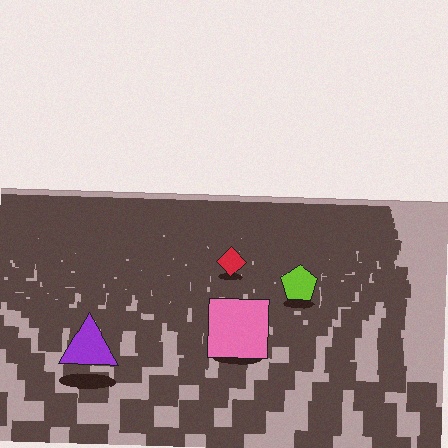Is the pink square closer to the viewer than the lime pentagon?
Yes. The pink square is closer — you can tell from the texture gradient: the ground texture is coarser near it.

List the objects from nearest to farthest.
From nearest to farthest: the purple triangle, the pink square, the lime pentagon, the red diamond.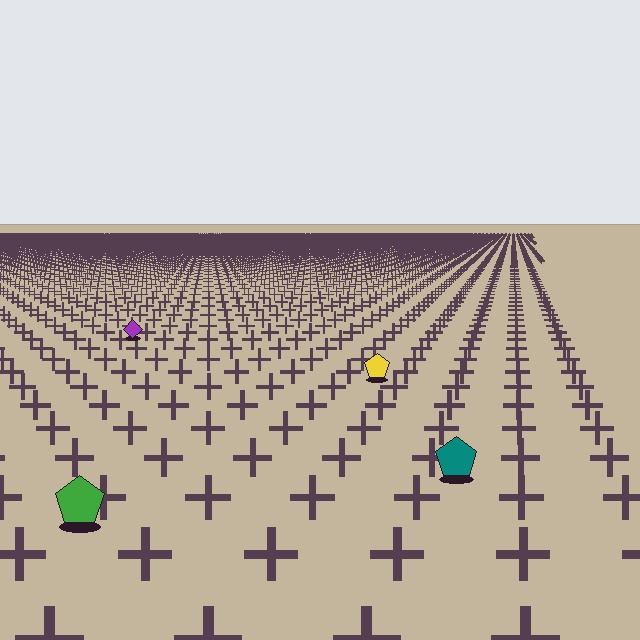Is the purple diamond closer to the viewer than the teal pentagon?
No. The teal pentagon is closer — you can tell from the texture gradient: the ground texture is coarser near it.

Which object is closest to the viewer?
The green pentagon is closest. The texture marks near it are larger and more spread out.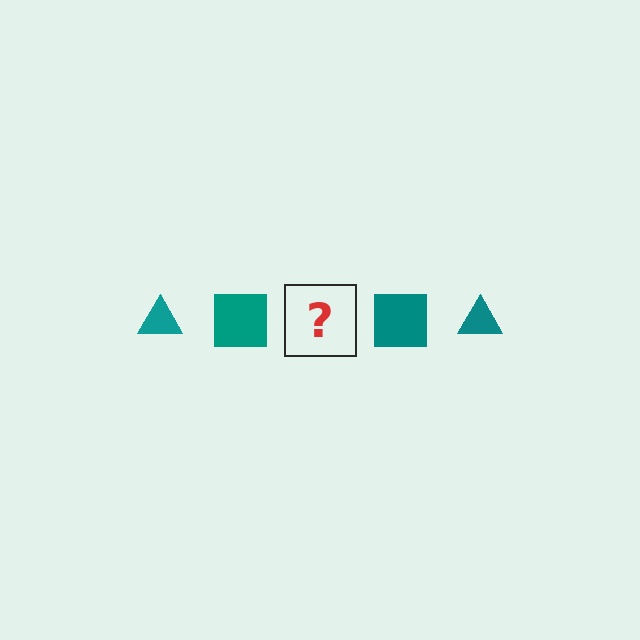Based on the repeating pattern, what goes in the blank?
The blank should be a teal triangle.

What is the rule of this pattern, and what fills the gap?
The rule is that the pattern cycles through triangle, square shapes in teal. The gap should be filled with a teal triangle.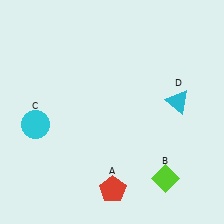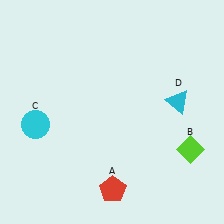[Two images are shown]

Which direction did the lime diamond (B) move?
The lime diamond (B) moved up.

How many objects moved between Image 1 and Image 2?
1 object moved between the two images.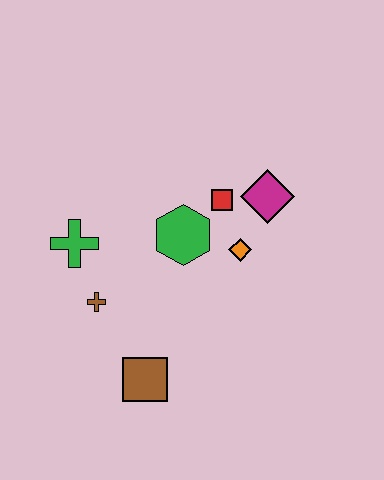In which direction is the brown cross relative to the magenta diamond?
The brown cross is to the left of the magenta diamond.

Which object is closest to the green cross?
The brown cross is closest to the green cross.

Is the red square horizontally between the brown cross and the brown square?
No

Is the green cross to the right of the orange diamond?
No